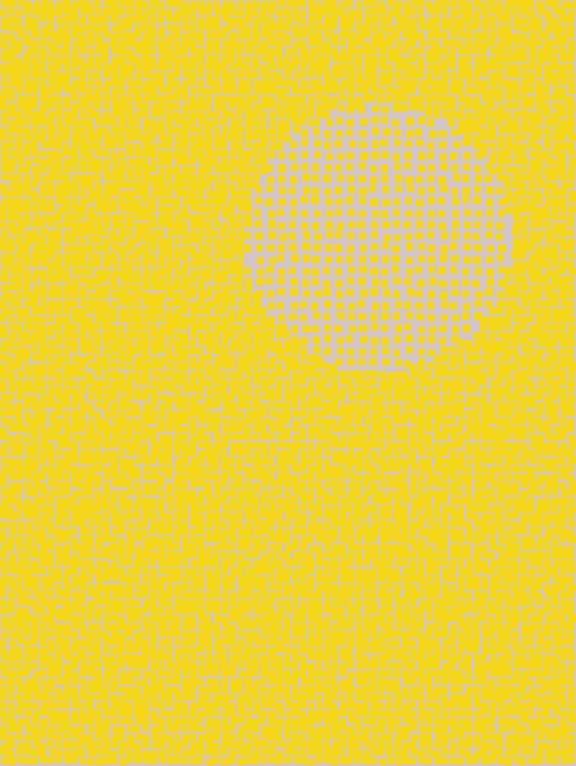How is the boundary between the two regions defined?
The boundary is defined by a change in element density (approximately 2.1x ratio). All elements are the same color, size, and shape.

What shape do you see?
I see a circle.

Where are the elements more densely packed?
The elements are more densely packed outside the circle boundary.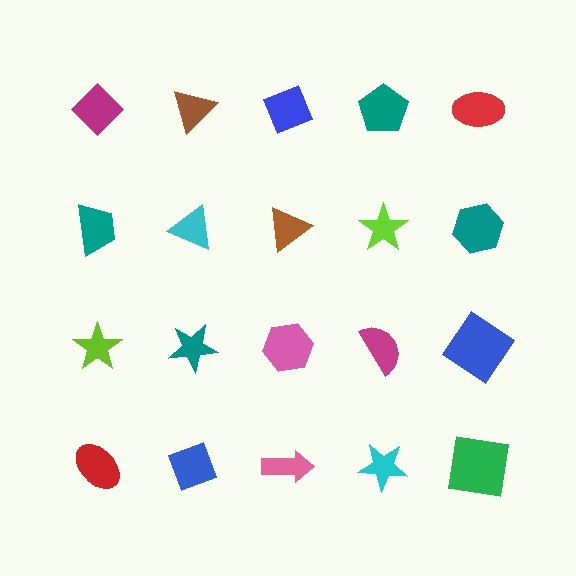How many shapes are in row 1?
5 shapes.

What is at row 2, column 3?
A brown triangle.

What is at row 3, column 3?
A pink hexagon.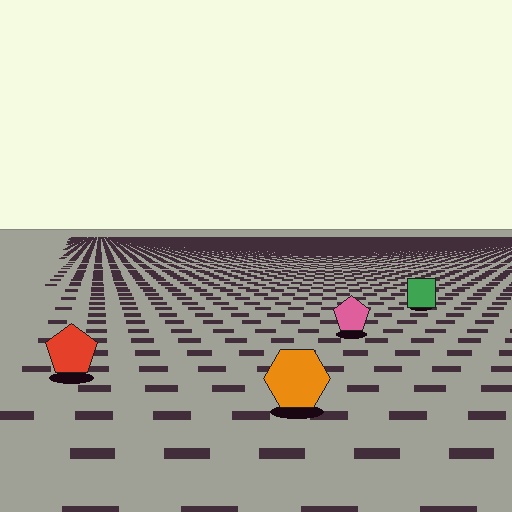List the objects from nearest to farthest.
From nearest to farthest: the orange hexagon, the red pentagon, the pink pentagon, the green square.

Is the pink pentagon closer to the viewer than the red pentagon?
No. The red pentagon is closer — you can tell from the texture gradient: the ground texture is coarser near it.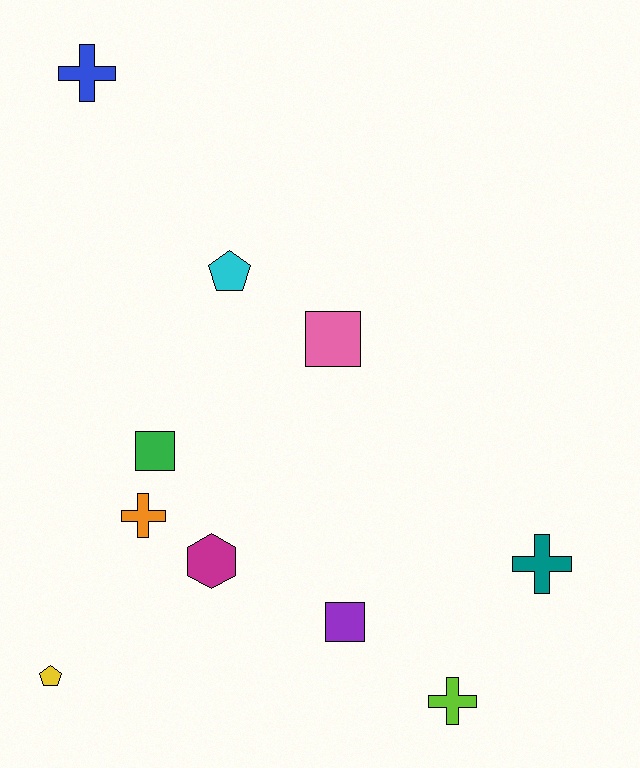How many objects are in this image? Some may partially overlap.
There are 10 objects.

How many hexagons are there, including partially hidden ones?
There is 1 hexagon.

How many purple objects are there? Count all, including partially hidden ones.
There is 1 purple object.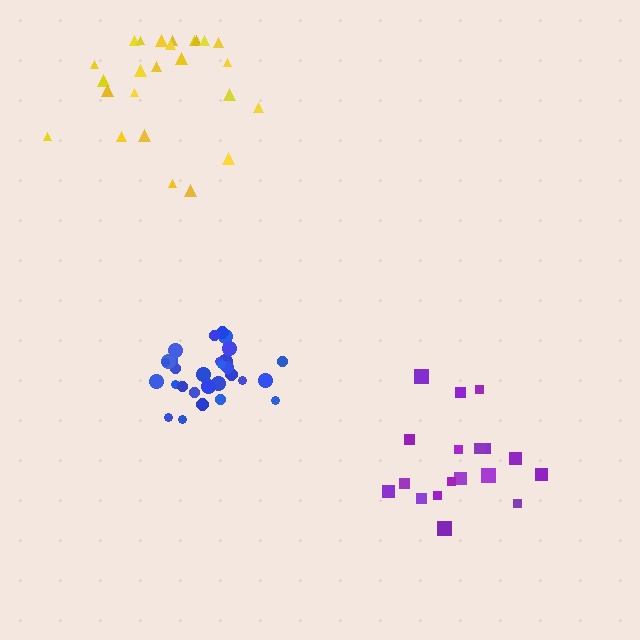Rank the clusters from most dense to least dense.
blue, purple, yellow.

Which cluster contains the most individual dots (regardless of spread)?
Blue (29).